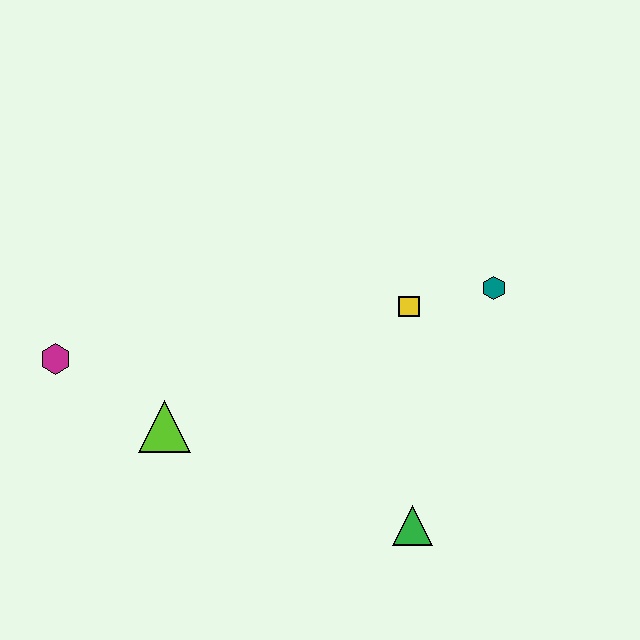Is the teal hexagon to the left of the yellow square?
No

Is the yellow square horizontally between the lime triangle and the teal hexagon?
Yes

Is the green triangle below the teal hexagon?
Yes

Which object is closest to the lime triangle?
The magenta hexagon is closest to the lime triangle.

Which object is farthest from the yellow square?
The magenta hexagon is farthest from the yellow square.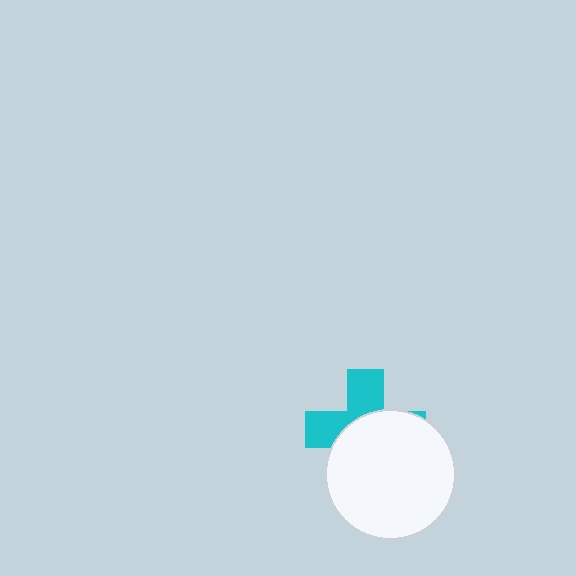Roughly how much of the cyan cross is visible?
A small part of it is visible (roughly 41%).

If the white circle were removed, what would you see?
You would see the complete cyan cross.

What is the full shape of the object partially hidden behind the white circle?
The partially hidden object is a cyan cross.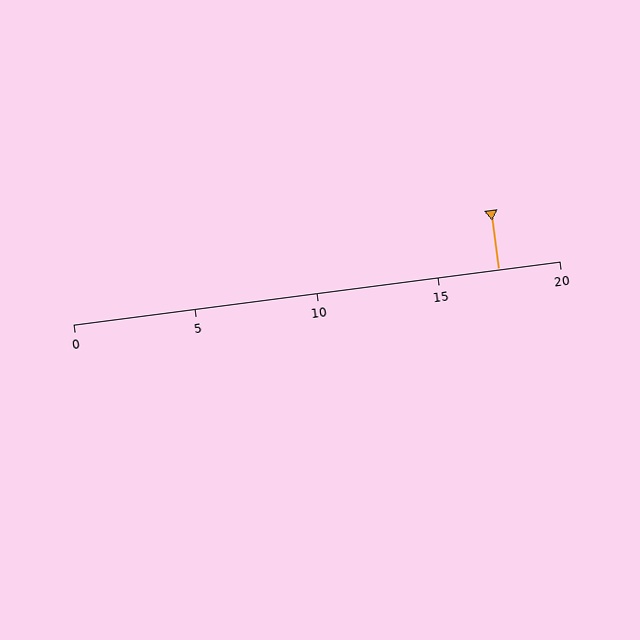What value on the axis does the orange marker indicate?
The marker indicates approximately 17.5.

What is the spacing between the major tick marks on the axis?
The major ticks are spaced 5 apart.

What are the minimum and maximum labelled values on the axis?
The axis runs from 0 to 20.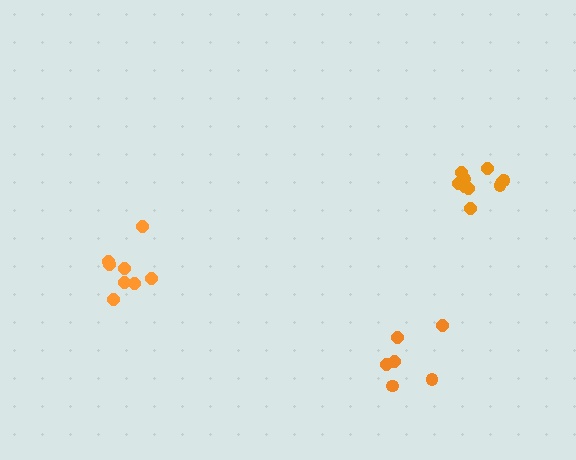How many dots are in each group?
Group 1: 11 dots, Group 2: 6 dots, Group 3: 8 dots (25 total).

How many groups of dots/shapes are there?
There are 3 groups.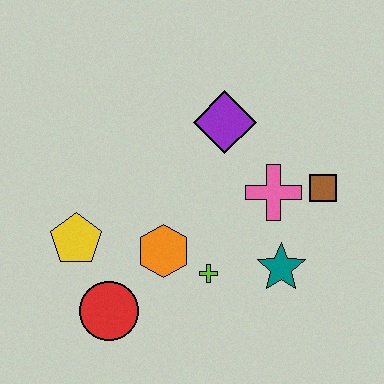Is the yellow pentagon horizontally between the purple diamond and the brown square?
No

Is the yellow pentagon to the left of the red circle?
Yes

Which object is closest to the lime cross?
The orange hexagon is closest to the lime cross.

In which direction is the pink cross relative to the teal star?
The pink cross is above the teal star.